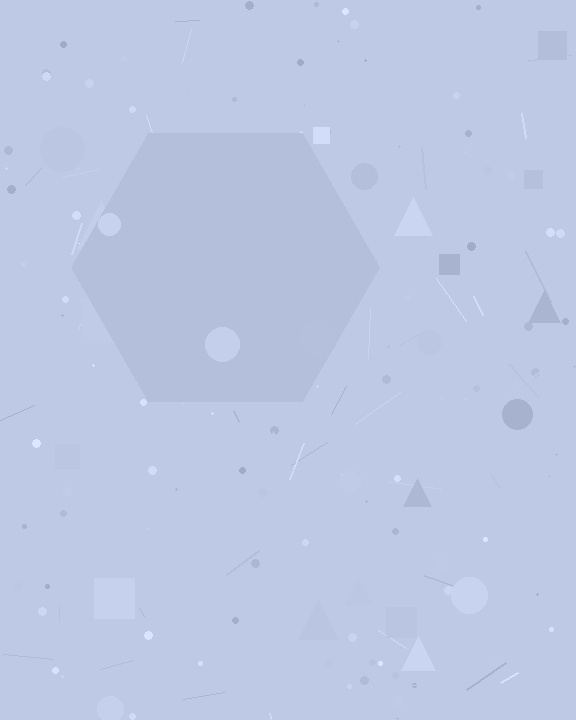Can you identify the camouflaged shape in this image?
The camouflaged shape is a hexagon.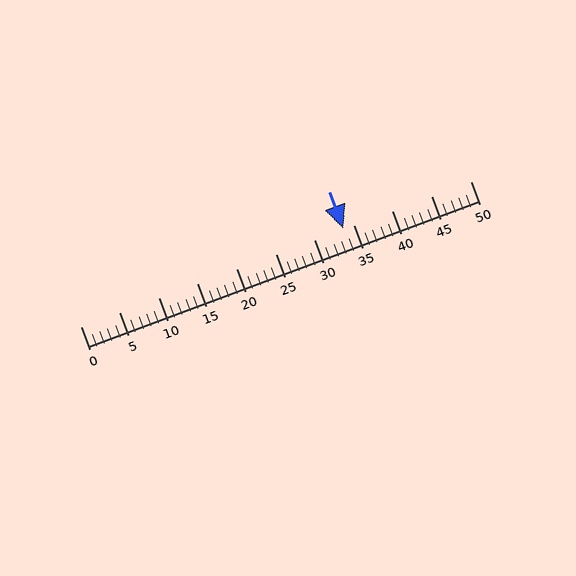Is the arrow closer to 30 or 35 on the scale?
The arrow is closer to 35.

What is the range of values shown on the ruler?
The ruler shows values from 0 to 50.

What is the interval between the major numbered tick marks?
The major tick marks are spaced 5 units apart.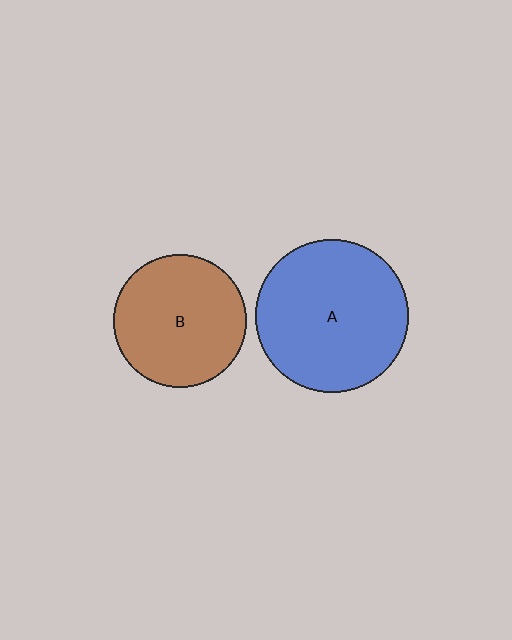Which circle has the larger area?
Circle A (blue).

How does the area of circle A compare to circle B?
Approximately 1.3 times.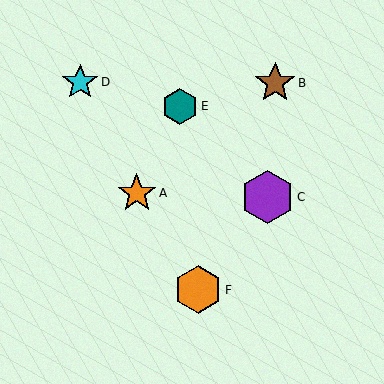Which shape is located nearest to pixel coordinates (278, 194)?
The purple hexagon (labeled C) at (268, 197) is nearest to that location.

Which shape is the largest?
The purple hexagon (labeled C) is the largest.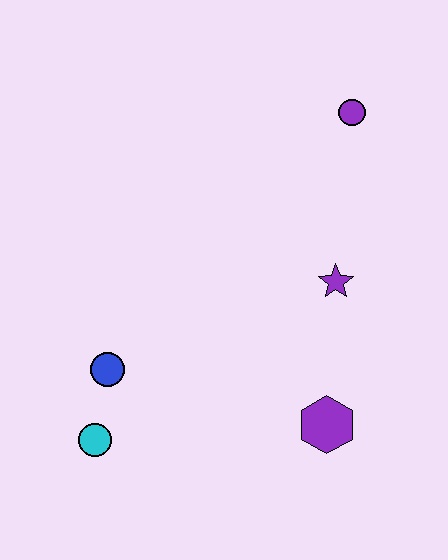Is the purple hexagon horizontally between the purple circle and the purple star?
No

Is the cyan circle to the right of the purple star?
No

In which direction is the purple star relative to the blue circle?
The purple star is to the right of the blue circle.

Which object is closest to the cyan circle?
The blue circle is closest to the cyan circle.